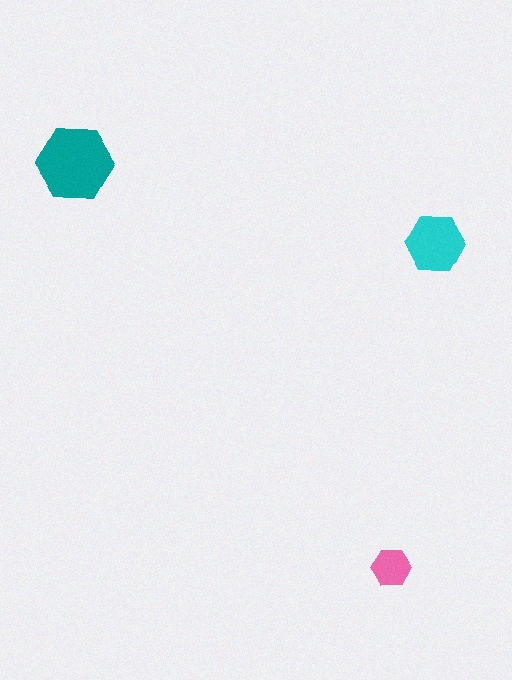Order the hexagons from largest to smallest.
the teal one, the cyan one, the pink one.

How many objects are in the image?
There are 3 objects in the image.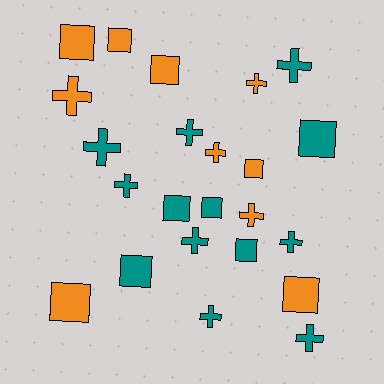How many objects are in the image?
There are 23 objects.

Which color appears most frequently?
Teal, with 13 objects.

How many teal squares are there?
There are 5 teal squares.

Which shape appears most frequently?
Cross, with 12 objects.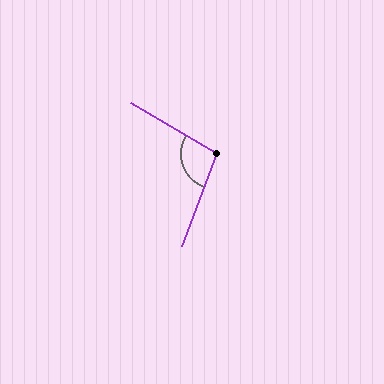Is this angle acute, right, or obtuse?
It is obtuse.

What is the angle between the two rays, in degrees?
Approximately 100 degrees.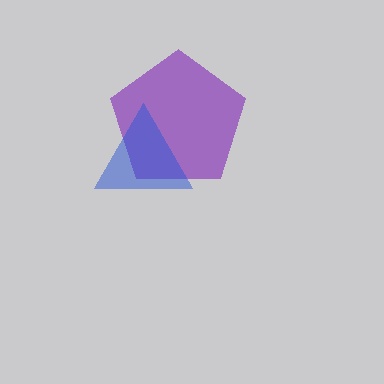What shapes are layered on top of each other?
The layered shapes are: a purple pentagon, a blue triangle.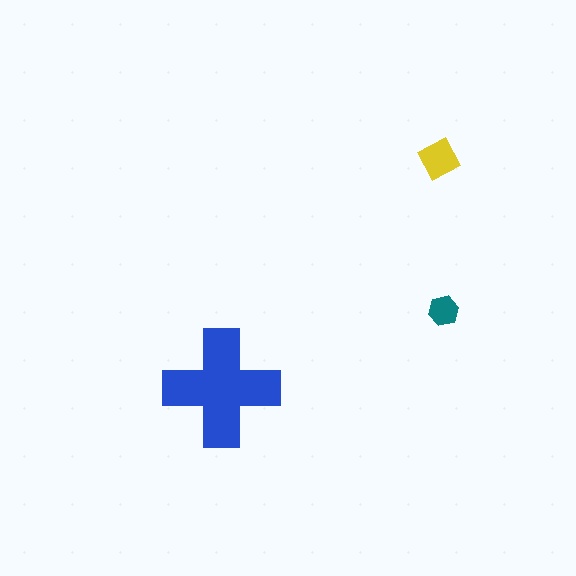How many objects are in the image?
There are 3 objects in the image.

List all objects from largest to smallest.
The blue cross, the yellow square, the teal hexagon.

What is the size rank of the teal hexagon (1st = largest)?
3rd.